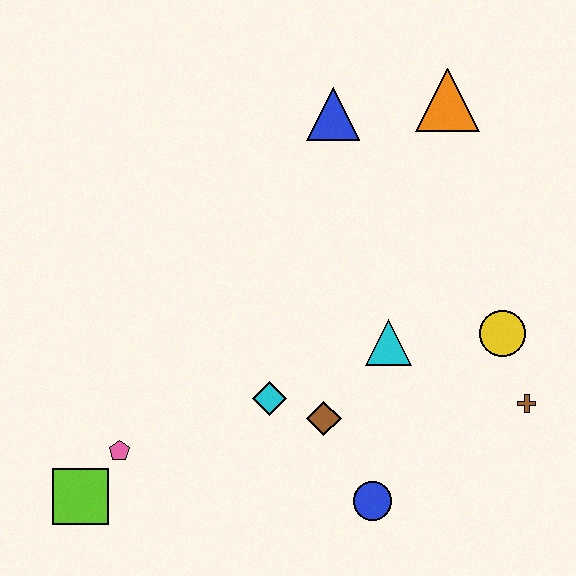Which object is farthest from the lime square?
The orange triangle is farthest from the lime square.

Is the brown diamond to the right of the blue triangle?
No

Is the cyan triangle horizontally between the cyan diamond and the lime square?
No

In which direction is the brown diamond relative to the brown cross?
The brown diamond is to the left of the brown cross.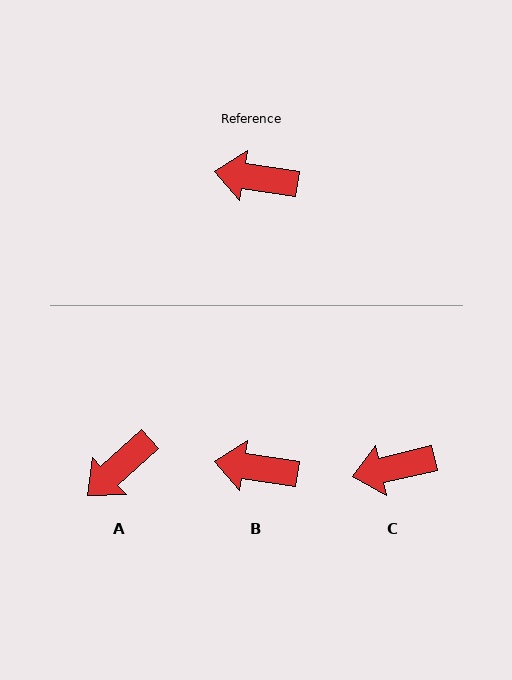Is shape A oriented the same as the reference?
No, it is off by about 51 degrees.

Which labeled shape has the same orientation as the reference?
B.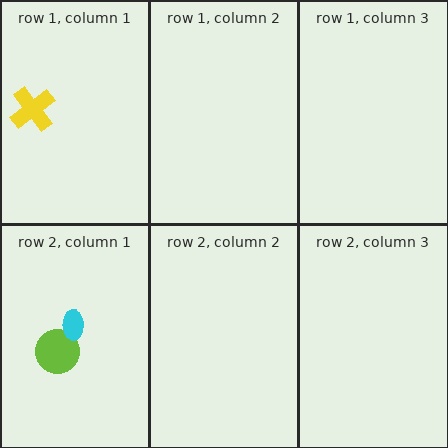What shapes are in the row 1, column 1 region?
The yellow cross.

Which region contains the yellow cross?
The row 1, column 1 region.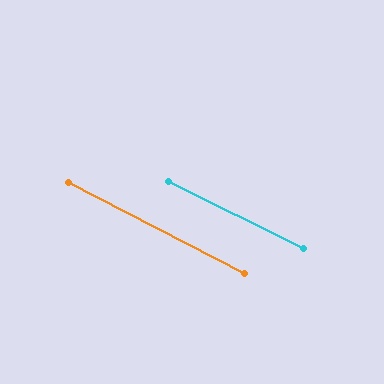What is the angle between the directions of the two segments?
Approximately 1 degree.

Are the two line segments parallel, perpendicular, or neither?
Parallel — their directions differ by only 1.4°.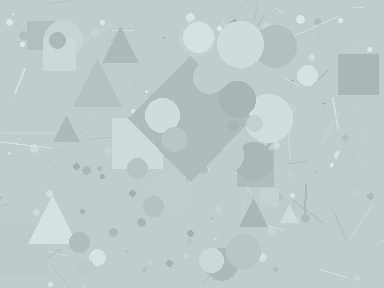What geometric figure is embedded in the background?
A diamond is embedded in the background.